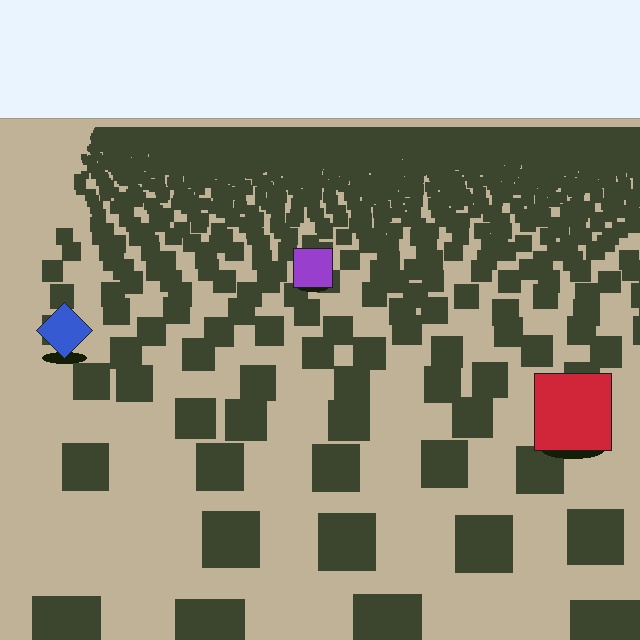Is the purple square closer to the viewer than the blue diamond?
No. The blue diamond is closer — you can tell from the texture gradient: the ground texture is coarser near it.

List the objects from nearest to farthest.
From nearest to farthest: the red square, the blue diamond, the purple square.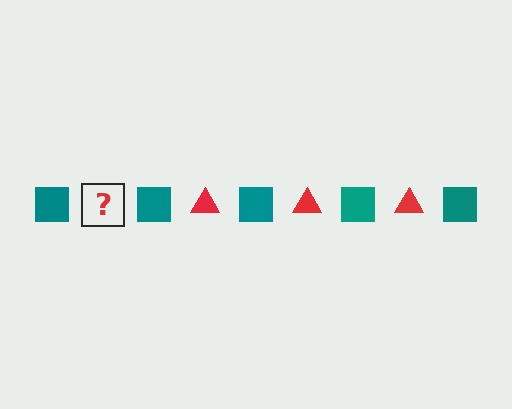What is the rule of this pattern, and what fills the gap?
The rule is that the pattern alternates between teal square and red triangle. The gap should be filled with a red triangle.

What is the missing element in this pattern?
The missing element is a red triangle.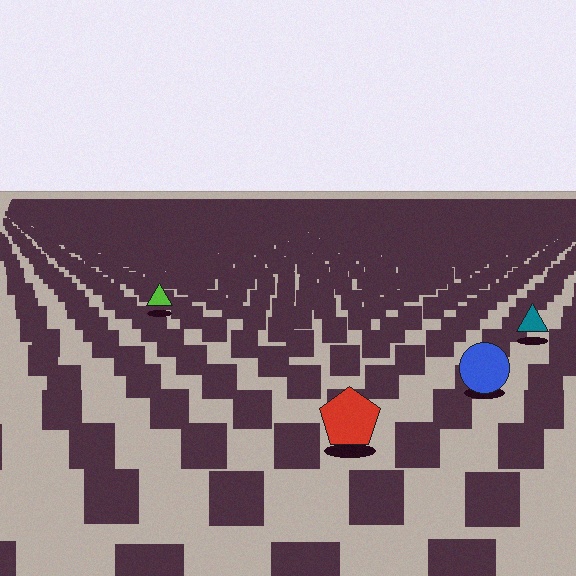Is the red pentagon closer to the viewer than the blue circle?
Yes. The red pentagon is closer — you can tell from the texture gradient: the ground texture is coarser near it.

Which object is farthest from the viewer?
The lime triangle is farthest from the viewer. It appears smaller and the ground texture around it is denser.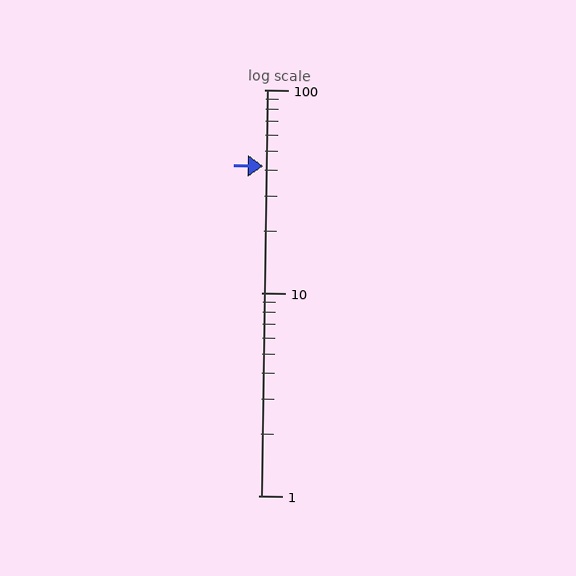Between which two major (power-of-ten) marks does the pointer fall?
The pointer is between 10 and 100.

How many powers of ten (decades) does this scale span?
The scale spans 2 decades, from 1 to 100.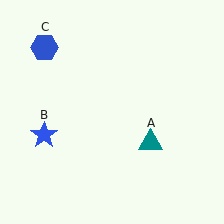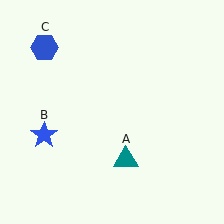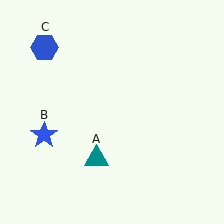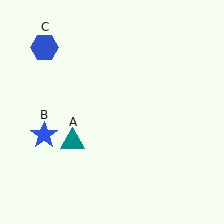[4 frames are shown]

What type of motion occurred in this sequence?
The teal triangle (object A) rotated clockwise around the center of the scene.